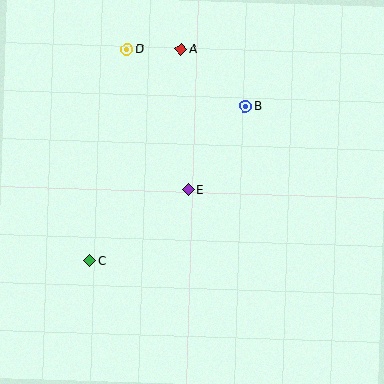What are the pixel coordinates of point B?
Point B is at (246, 106).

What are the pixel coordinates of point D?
Point D is at (127, 49).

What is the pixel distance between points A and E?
The distance between A and E is 141 pixels.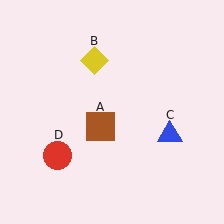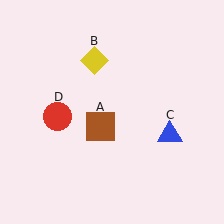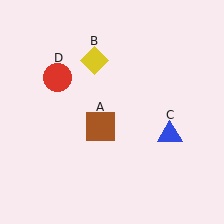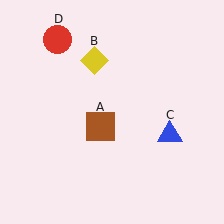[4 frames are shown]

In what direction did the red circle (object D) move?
The red circle (object D) moved up.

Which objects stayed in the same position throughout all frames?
Brown square (object A) and yellow diamond (object B) and blue triangle (object C) remained stationary.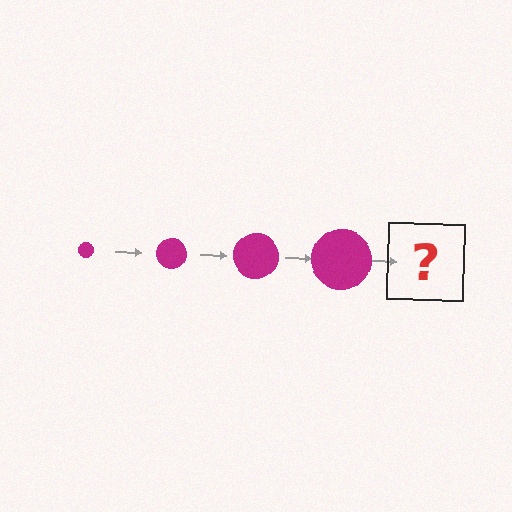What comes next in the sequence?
The next element should be a magenta circle, larger than the previous one.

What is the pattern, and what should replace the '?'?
The pattern is that the circle gets progressively larger each step. The '?' should be a magenta circle, larger than the previous one.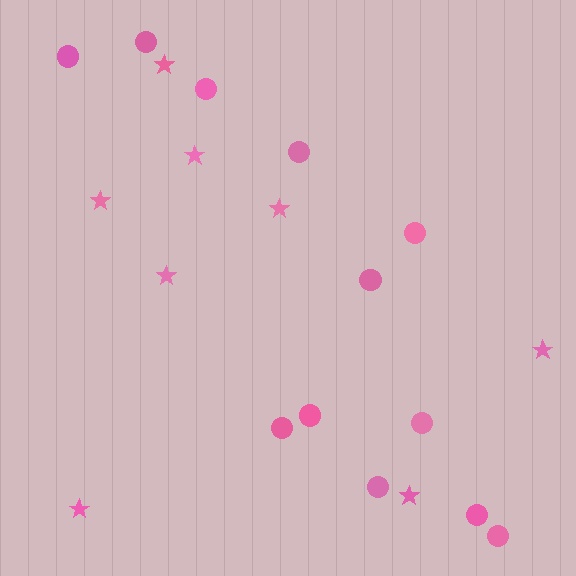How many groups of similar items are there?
There are 2 groups: one group of circles (12) and one group of stars (8).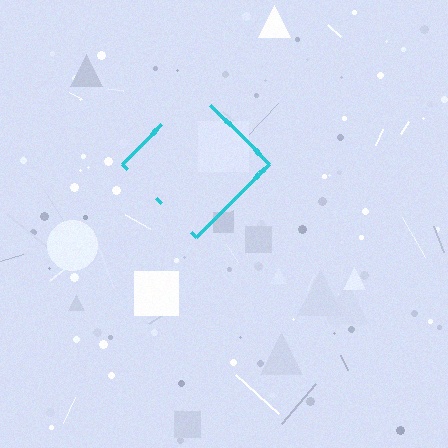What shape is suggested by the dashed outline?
The dashed outline suggests a diamond.